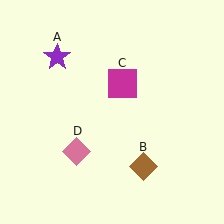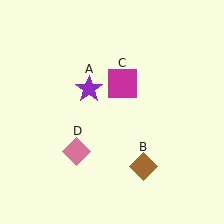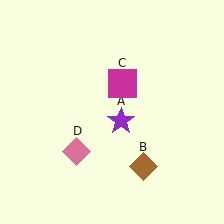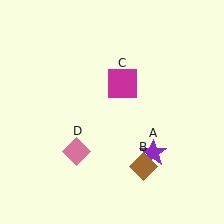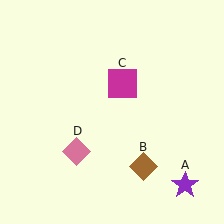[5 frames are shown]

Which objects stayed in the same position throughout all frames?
Brown diamond (object B) and magenta square (object C) and pink diamond (object D) remained stationary.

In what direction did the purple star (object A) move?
The purple star (object A) moved down and to the right.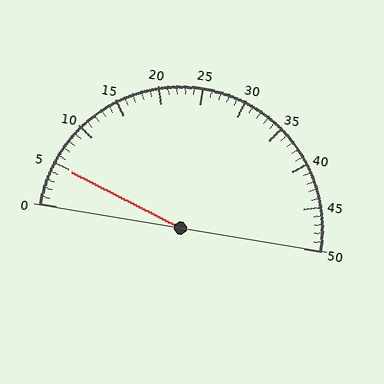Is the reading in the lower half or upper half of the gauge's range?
The reading is in the lower half of the range (0 to 50).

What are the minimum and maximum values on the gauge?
The gauge ranges from 0 to 50.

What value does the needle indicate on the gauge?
The needle indicates approximately 5.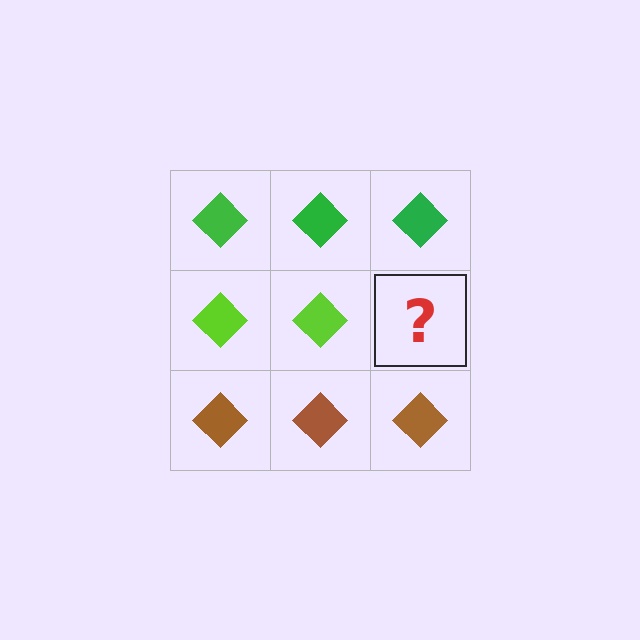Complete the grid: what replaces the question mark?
The question mark should be replaced with a lime diamond.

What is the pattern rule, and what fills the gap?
The rule is that each row has a consistent color. The gap should be filled with a lime diamond.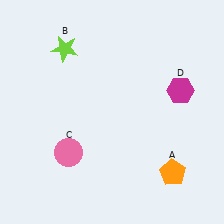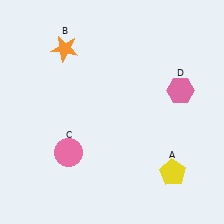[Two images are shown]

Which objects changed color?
A changed from orange to yellow. B changed from lime to orange. D changed from magenta to pink.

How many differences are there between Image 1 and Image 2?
There are 3 differences between the two images.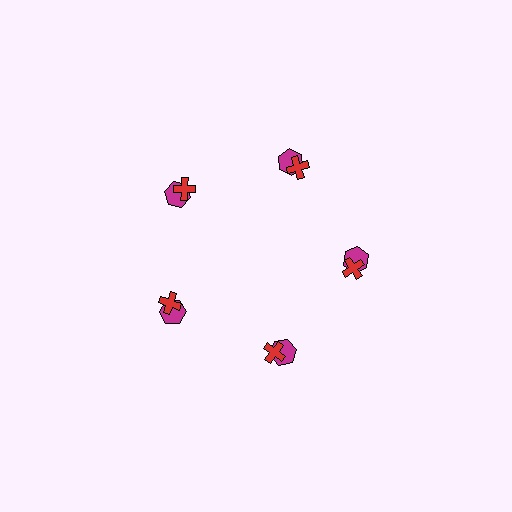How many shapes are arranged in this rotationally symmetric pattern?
There are 10 shapes, arranged in 5 groups of 2.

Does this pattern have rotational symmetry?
Yes, this pattern has 5-fold rotational symmetry. It looks the same after rotating 72 degrees around the center.